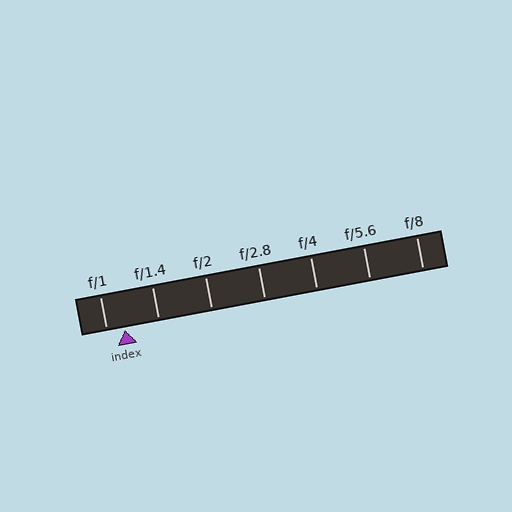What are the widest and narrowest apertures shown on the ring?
The widest aperture shown is f/1 and the narrowest is f/8.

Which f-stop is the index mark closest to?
The index mark is closest to f/1.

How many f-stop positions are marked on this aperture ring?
There are 7 f-stop positions marked.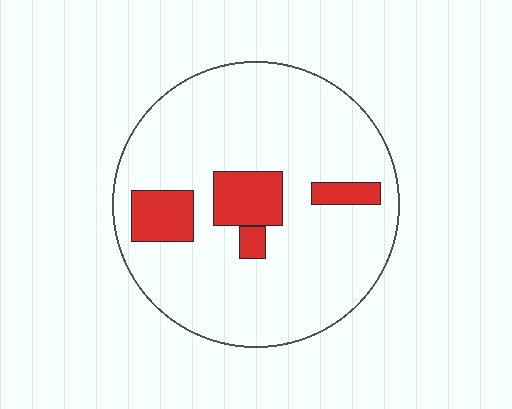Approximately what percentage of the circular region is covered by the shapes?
Approximately 15%.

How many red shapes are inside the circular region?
4.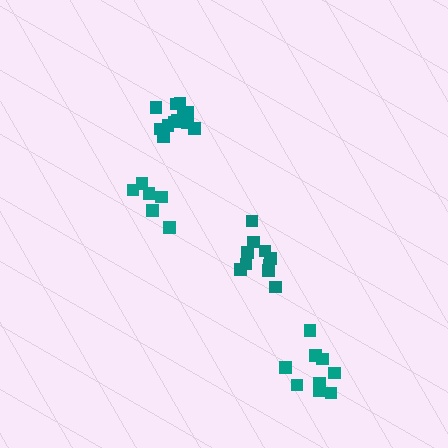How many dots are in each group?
Group 1: 9 dots, Group 2: 6 dots, Group 3: 10 dots, Group 4: 12 dots (37 total).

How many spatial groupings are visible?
There are 4 spatial groupings.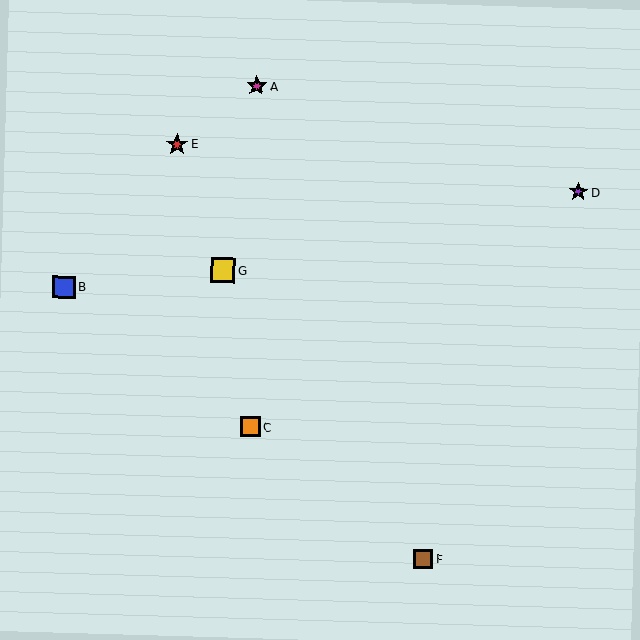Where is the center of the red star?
The center of the red star is at (177, 144).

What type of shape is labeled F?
Shape F is a brown square.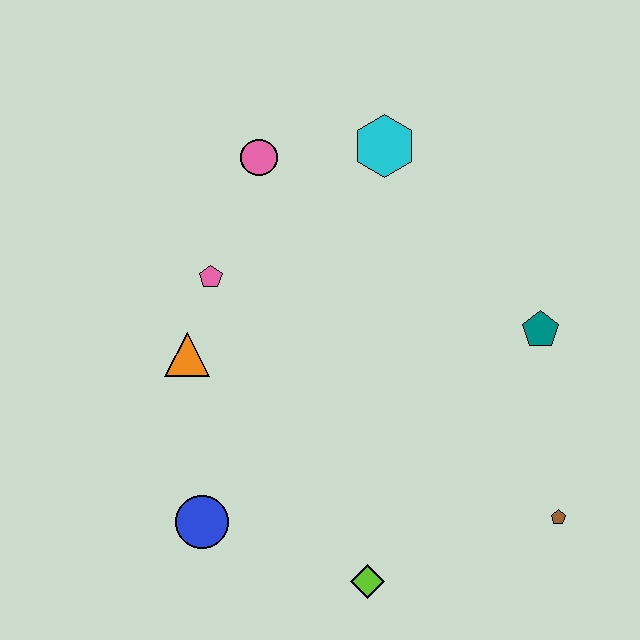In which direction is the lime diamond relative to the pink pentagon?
The lime diamond is below the pink pentagon.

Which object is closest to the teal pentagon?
The brown pentagon is closest to the teal pentagon.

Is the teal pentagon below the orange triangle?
No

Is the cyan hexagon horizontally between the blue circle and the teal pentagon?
Yes